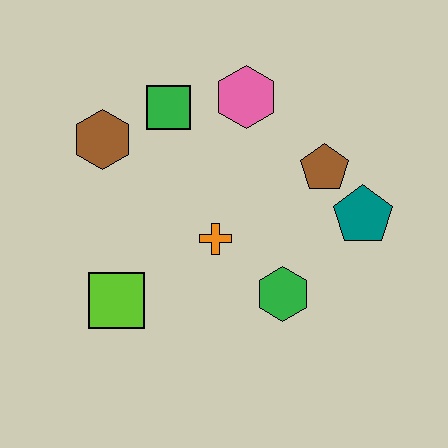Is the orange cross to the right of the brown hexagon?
Yes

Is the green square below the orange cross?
No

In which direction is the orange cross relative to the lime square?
The orange cross is to the right of the lime square.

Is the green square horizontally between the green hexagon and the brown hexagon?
Yes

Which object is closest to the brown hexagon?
The green square is closest to the brown hexagon.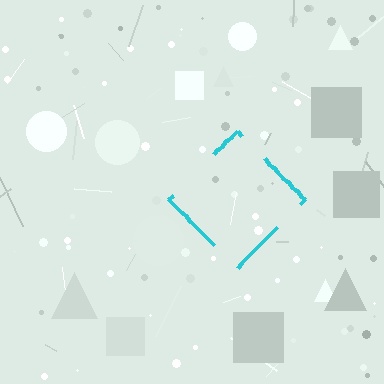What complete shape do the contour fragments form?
The contour fragments form a diamond.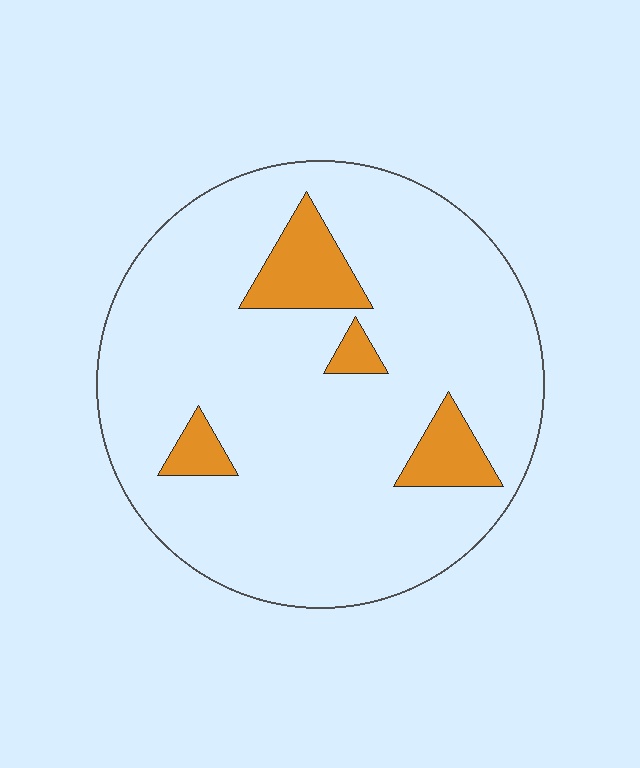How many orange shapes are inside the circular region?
4.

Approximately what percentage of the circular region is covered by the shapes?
Approximately 10%.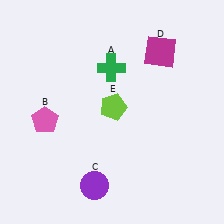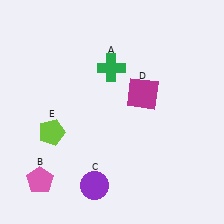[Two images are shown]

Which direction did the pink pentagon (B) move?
The pink pentagon (B) moved down.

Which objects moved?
The objects that moved are: the pink pentagon (B), the magenta square (D), the lime pentagon (E).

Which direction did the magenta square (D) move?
The magenta square (D) moved down.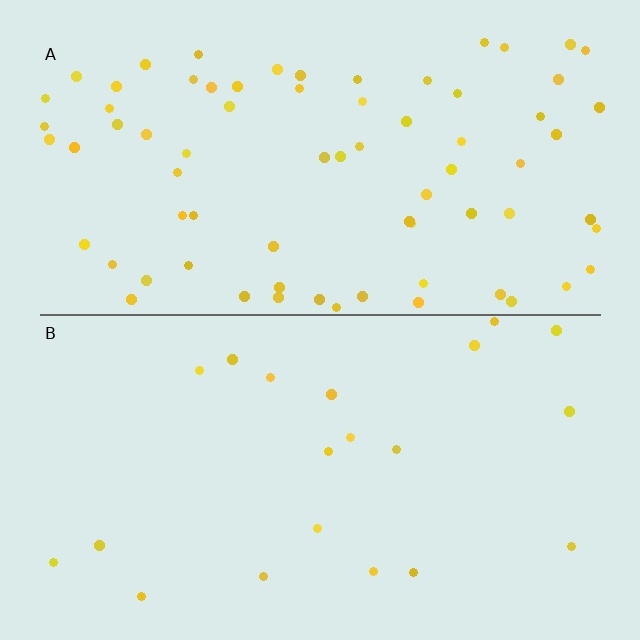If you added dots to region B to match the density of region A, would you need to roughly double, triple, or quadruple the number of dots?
Approximately quadruple.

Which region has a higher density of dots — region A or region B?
A (the top).